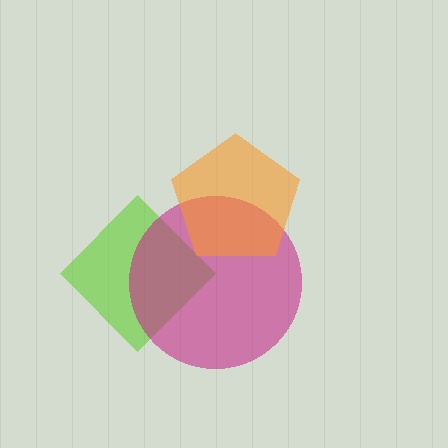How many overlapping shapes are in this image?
There are 3 overlapping shapes in the image.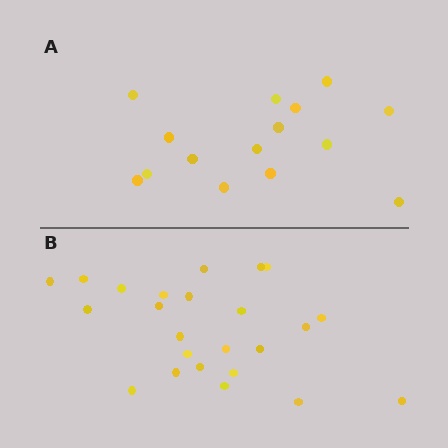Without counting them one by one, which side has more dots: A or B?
Region B (the bottom region) has more dots.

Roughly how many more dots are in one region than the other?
Region B has roughly 8 or so more dots than region A.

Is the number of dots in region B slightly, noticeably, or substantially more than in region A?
Region B has substantially more. The ratio is roughly 1.6 to 1.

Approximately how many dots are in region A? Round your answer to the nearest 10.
About 20 dots. (The exact count is 15, which rounds to 20.)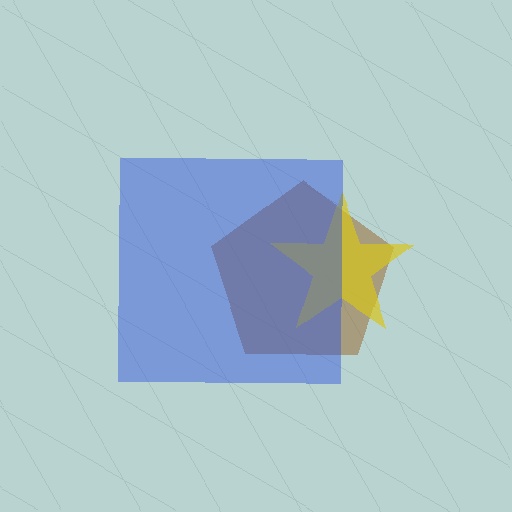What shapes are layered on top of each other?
The layered shapes are: a brown pentagon, a yellow star, a blue square.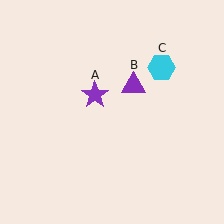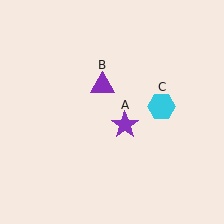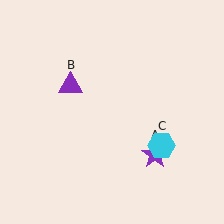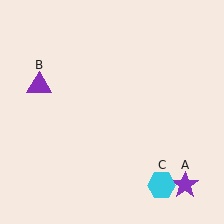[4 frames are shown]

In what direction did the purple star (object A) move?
The purple star (object A) moved down and to the right.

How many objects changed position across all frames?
3 objects changed position: purple star (object A), purple triangle (object B), cyan hexagon (object C).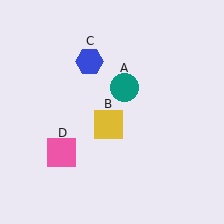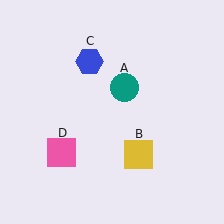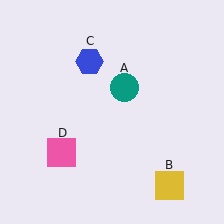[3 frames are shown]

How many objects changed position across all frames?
1 object changed position: yellow square (object B).